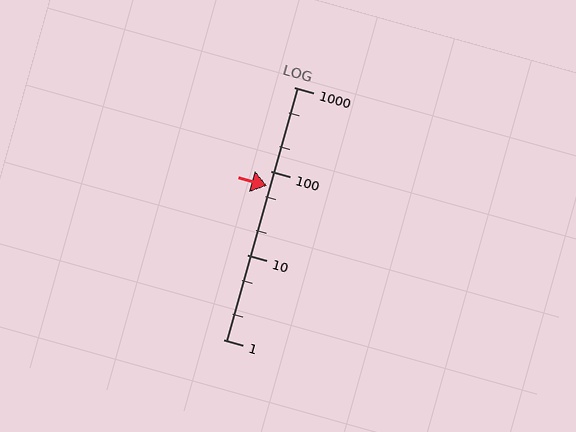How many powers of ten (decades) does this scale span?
The scale spans 3 decades, from 1 to 1000.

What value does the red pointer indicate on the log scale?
The pointer indicates approximately 67.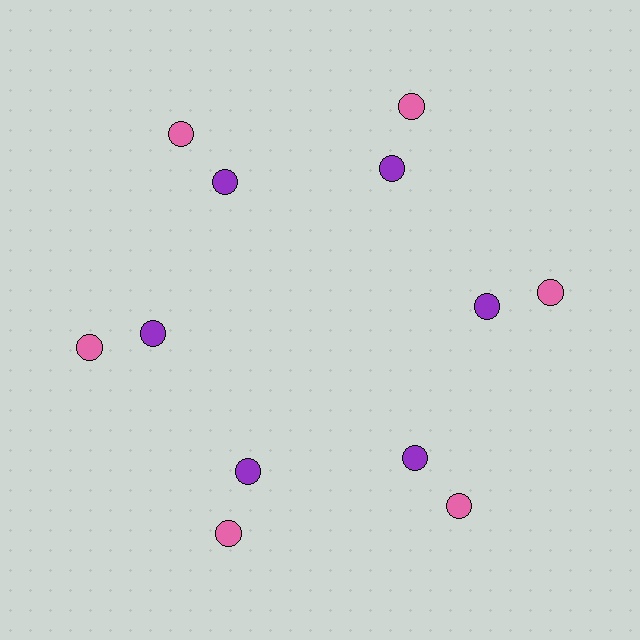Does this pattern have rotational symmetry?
Yes, this pattern has 6-fold rotational symmetry. It looks the same after rotating 60 degrees around the center.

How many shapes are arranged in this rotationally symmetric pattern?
There are 12 shapes, arranged in 6 groups of 2.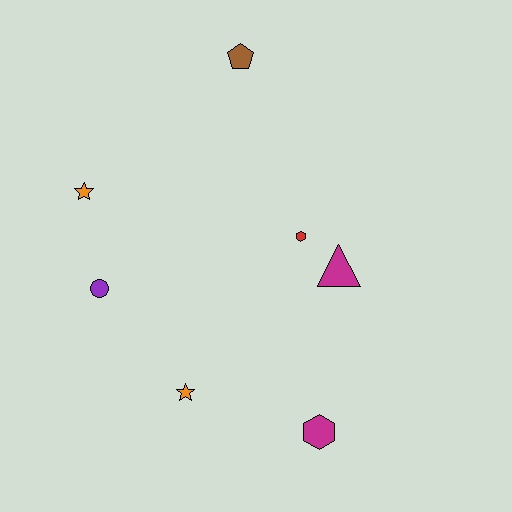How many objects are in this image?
There are 7 objects.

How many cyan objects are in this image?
There are no cyan objects.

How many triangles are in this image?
There is 1 triangle.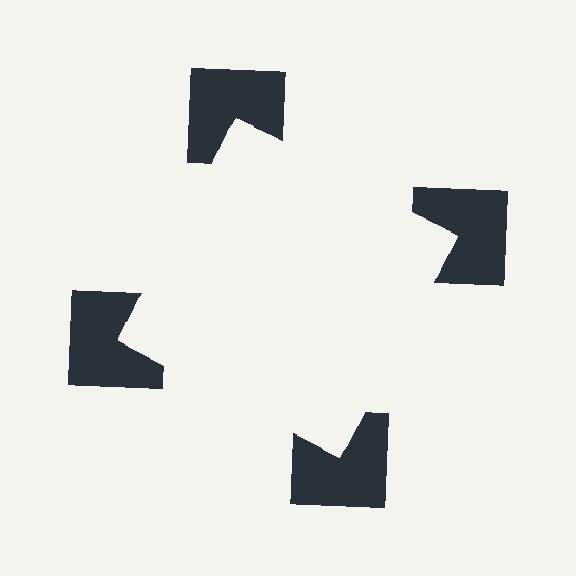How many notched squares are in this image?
There are 4 — one at each vertex of the illusory square.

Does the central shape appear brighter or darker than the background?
It typically appears slightly brighter than the background, even though no actual brightness change is drawn.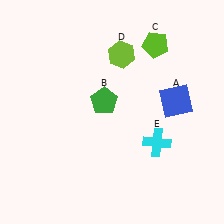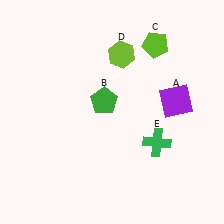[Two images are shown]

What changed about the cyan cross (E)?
In Image 1, E is cyan. In Image 2, it changed to green.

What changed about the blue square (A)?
In Image 1, A is blue. In Image 2, it changed to purple.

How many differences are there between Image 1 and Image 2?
There are 2 differences between the two images.